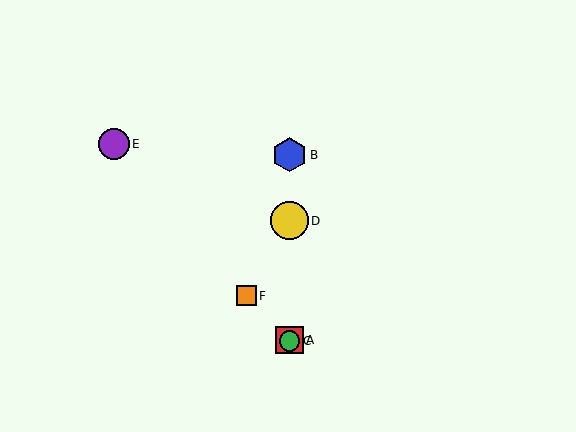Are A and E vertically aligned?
No, A is at x≈289 and E is at x≈114.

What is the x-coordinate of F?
Object F is at x≈246.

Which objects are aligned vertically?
Objects A, B, C, D are aligned vertically.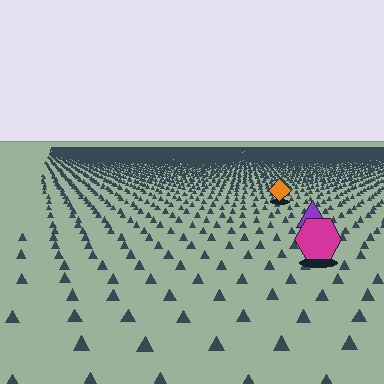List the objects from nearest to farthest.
From nearest to farthest: the magenta hexagon, the purple triangle, the orange diamond.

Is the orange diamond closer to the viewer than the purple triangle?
No. The purple triangle is closer — you can tell from the texture gradient: the ground texture is coarser near it.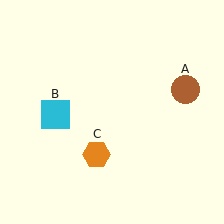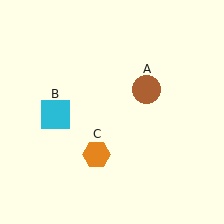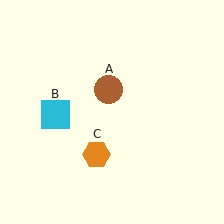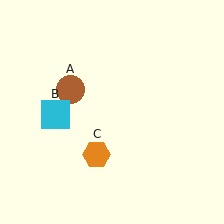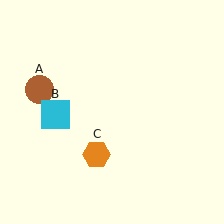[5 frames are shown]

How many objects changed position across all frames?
1 object changed position: brown circle (object A).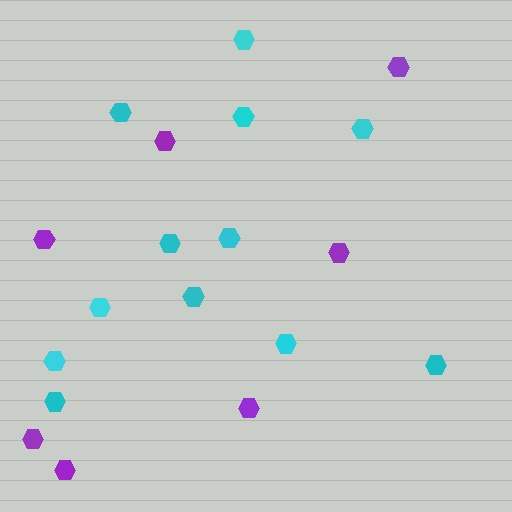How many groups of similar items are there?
There are 2 groups: one group of cyan hexagons (12) and one group of purple hexagons (7).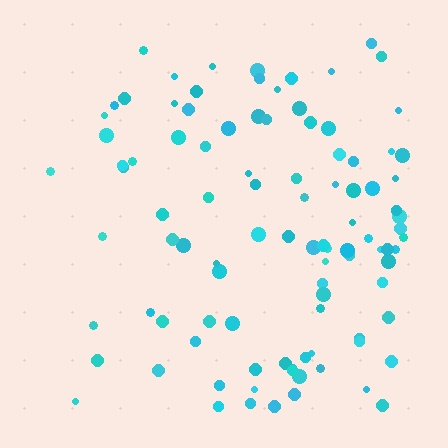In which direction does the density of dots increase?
From left to right, with the right side densest.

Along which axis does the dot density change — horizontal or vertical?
Horizontal.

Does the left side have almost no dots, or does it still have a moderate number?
Still a moderate number, just noticeably fewer than the right.